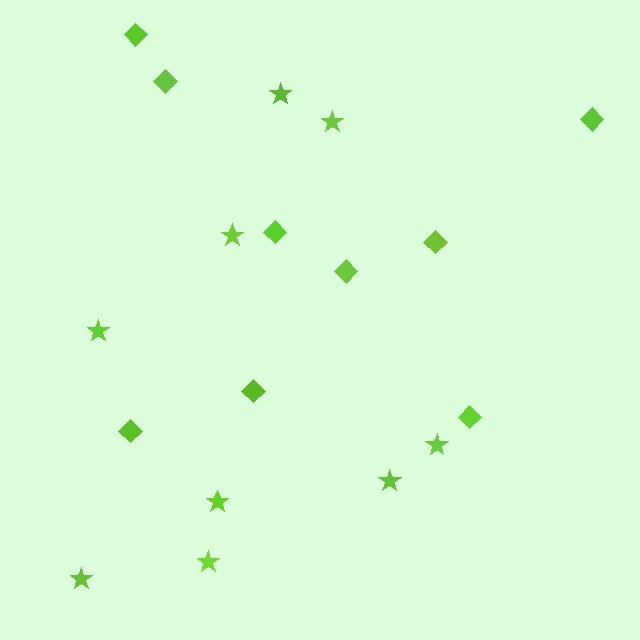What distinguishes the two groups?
There are 2 groups: one group of stars (9) and one group of diamonds (9).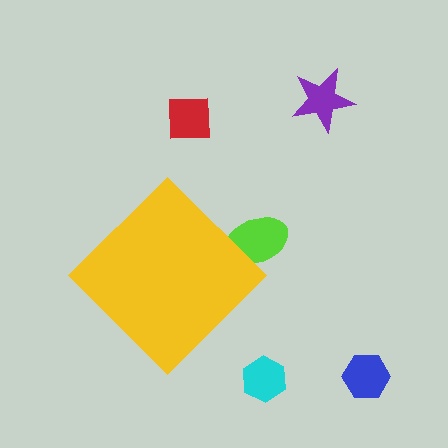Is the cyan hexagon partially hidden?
No, the cyan hexagon is fully visible.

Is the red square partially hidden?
No, the red square is fully visible.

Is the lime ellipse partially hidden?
Yes, the lime ellipse is partially hidden behind the yellow diamond.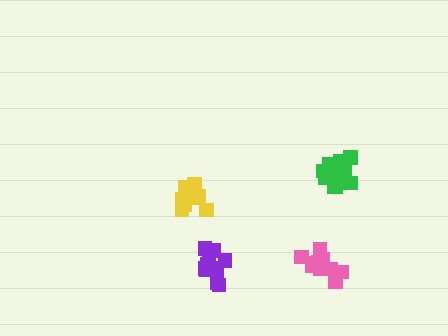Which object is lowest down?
The purple cluster is bottommost.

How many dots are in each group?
Group 1: 14 dots, Group 2: 10 dots, Group 3: 13 dots, Group 4: 9 dots (46 total).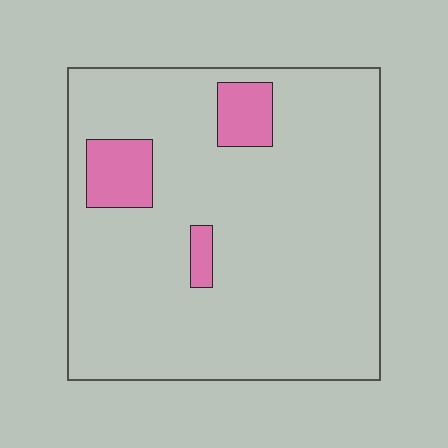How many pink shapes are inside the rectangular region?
3.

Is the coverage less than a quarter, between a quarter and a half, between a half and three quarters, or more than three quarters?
Less than a quarter.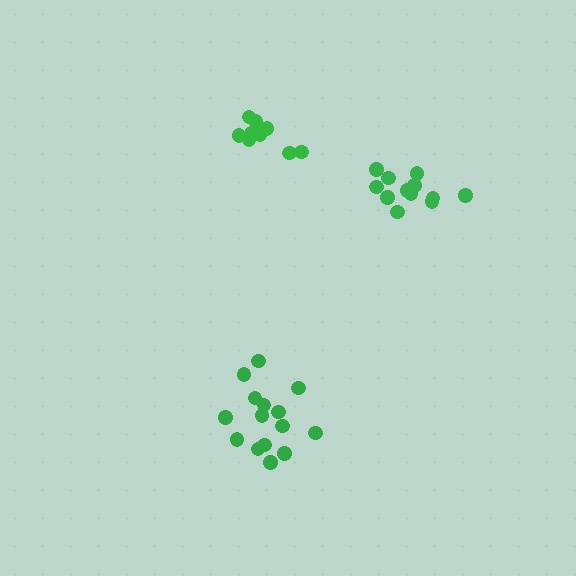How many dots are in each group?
Group 1: 15 dots, Group 2: 11 dots, Group 3: 12 dots (38 total).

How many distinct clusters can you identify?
There are 3 distinct clusters.